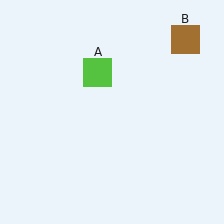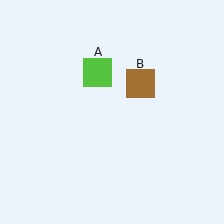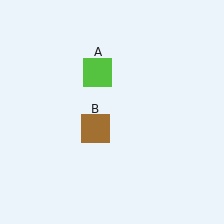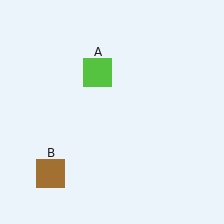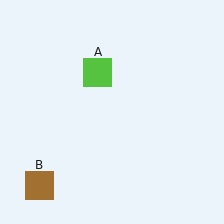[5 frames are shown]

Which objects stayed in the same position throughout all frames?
Lime square (object A) remained stationary.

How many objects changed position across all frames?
1 object changed position: brown square (object B).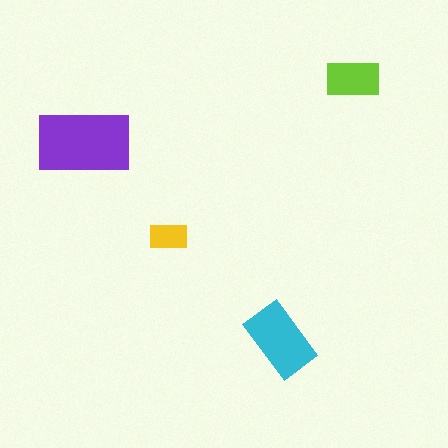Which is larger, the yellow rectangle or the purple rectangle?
The purple one.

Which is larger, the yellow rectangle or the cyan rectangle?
The cyan one.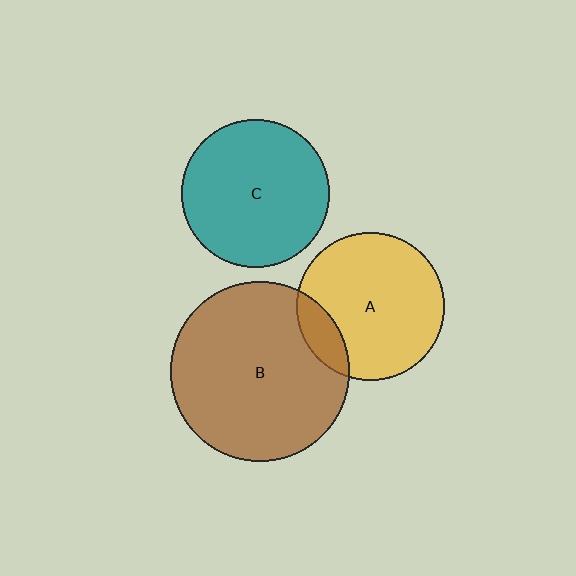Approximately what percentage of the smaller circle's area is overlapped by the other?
Approximately 15%.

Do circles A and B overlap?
Yes.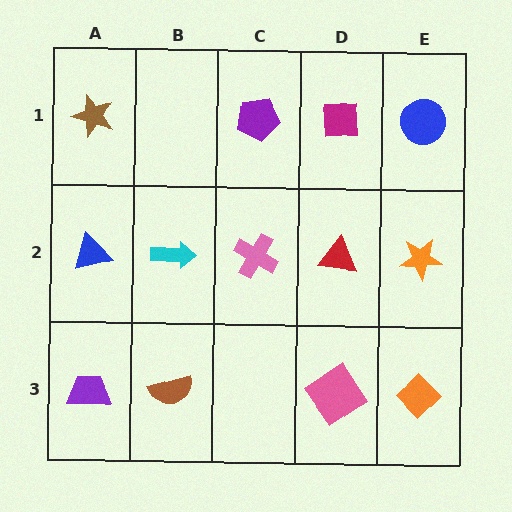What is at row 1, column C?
A purple pentagon.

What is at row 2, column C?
A pink cross.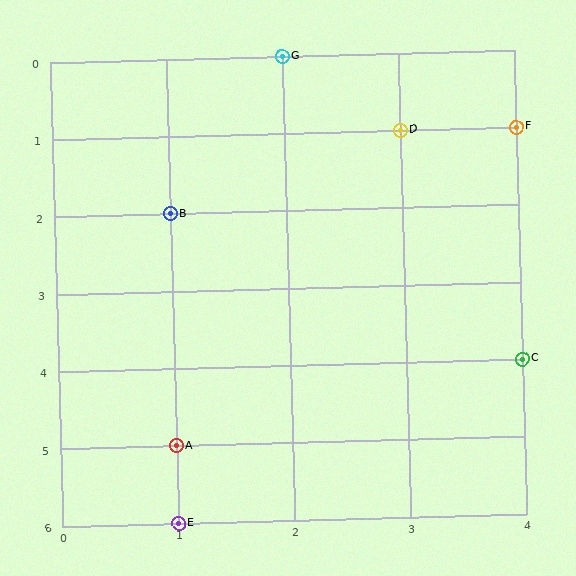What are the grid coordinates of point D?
Point D is at grid coordinates (3, 1).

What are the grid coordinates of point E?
Point E is at grid coordinates (1, 6).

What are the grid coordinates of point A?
Point A is at grid coordinates (1, 5).